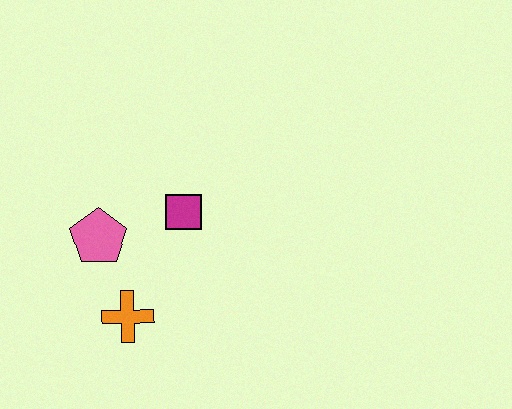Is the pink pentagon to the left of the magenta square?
Yes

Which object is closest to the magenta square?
The pink pentagon is closest to the magenta square.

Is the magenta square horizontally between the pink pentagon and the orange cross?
No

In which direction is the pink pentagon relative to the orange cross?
The pink pentagon is above the orange cross.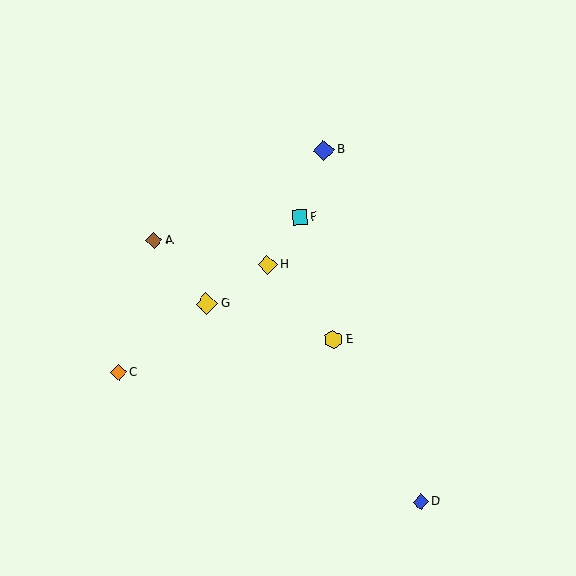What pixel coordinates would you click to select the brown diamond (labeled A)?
Click at (154, 240) to select the brown diamond A.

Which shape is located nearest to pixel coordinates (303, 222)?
The cyan square (labeled F) at (300, 217) is nearest to that location.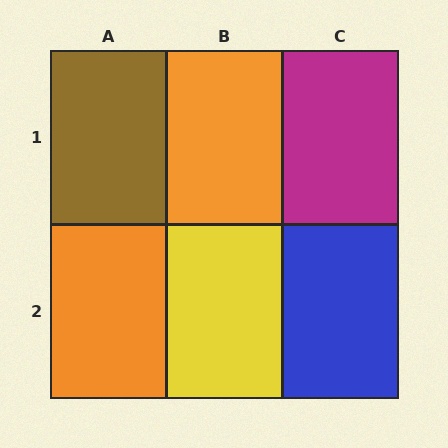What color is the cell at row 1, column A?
Brown.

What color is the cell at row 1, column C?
Magenta.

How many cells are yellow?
1 cell is yellow.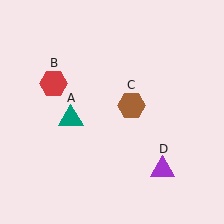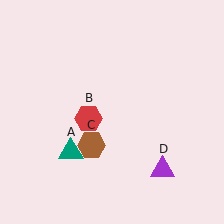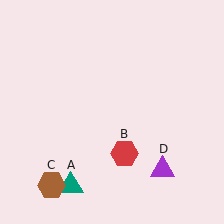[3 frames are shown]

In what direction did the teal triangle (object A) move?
The teal triangle (object A) moved down.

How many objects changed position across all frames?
3 objects changed position: teal triangle (object A), red hexagon (object B), brown hexagon (object C).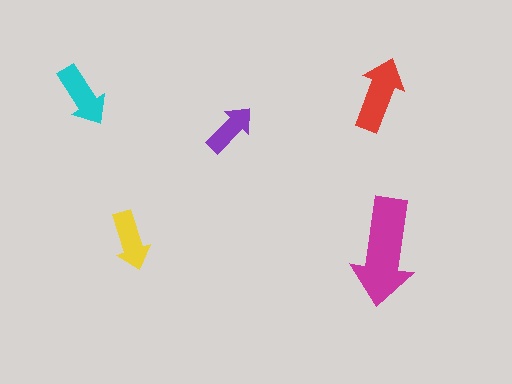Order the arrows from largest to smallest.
the magenta one, the red one, the cyan one, the yellow one, the purple one.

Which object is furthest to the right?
The magenta arrow is rightmost.